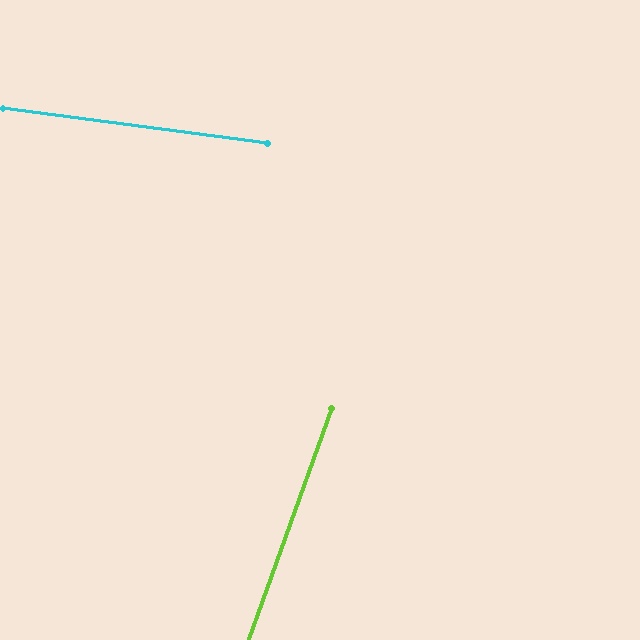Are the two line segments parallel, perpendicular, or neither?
Neither parallel nor perpendicular — they differ by about 78°.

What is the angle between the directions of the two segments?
Approximately 78 degrees.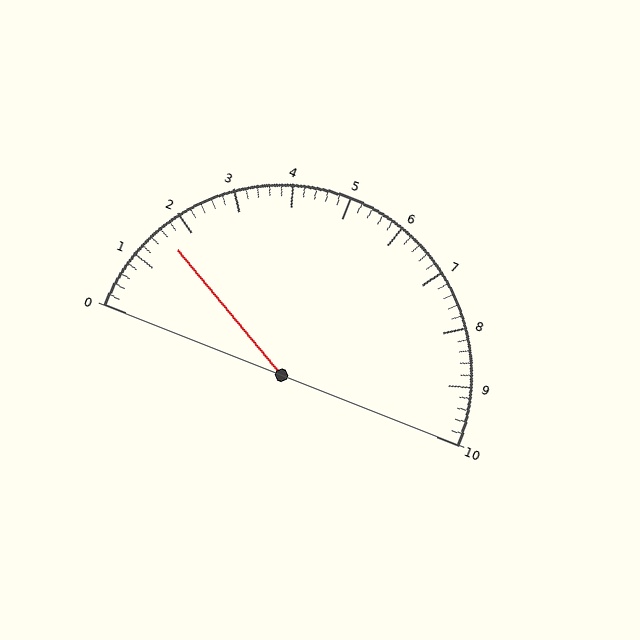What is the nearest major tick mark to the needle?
The nearest major tick mark is 2.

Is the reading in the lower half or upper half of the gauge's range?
The reading is in the lower half of the range (0 to 10).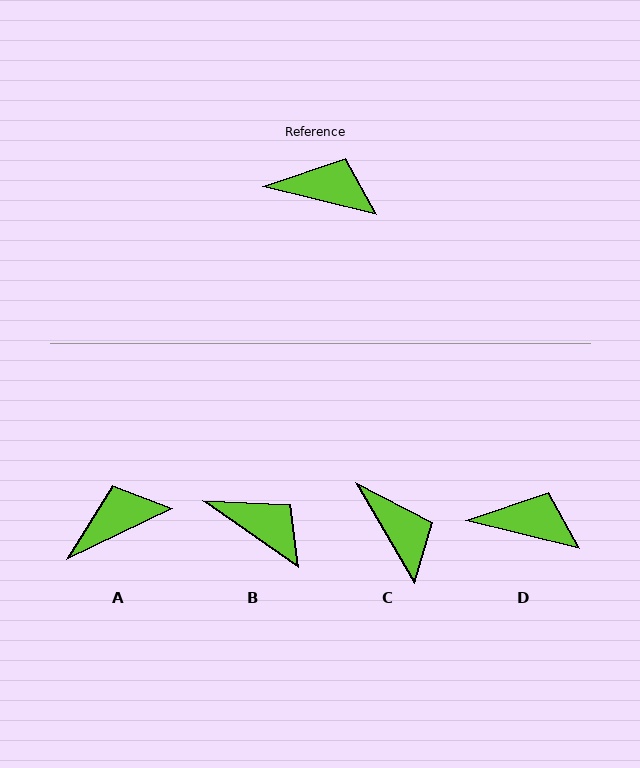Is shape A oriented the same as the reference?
No, it is off by about 40 degrees.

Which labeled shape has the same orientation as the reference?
D.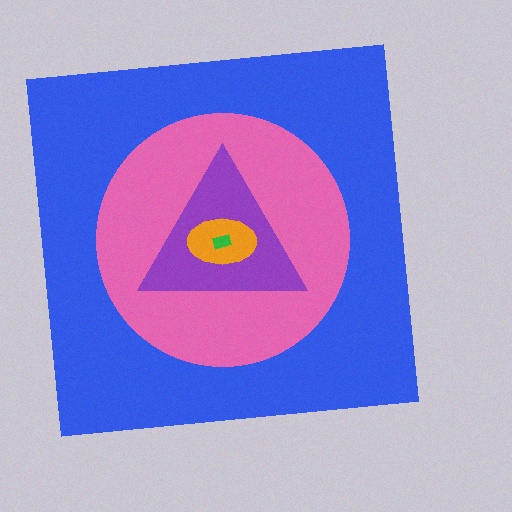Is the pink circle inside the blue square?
Yes.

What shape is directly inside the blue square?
The pink circle.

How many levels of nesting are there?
5.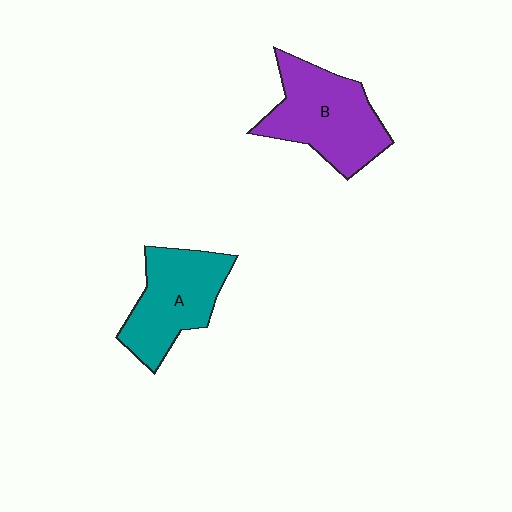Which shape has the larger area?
Shape B (purple).